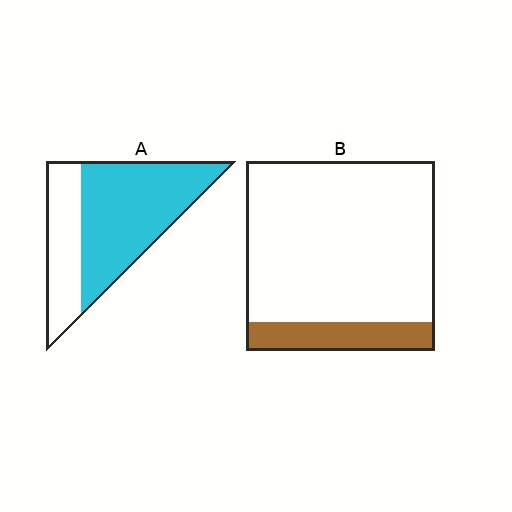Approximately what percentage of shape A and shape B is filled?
A is approximately 65% and B is approximately 15%.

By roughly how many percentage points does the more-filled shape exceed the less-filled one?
By roughly 50 percentage points (A over B).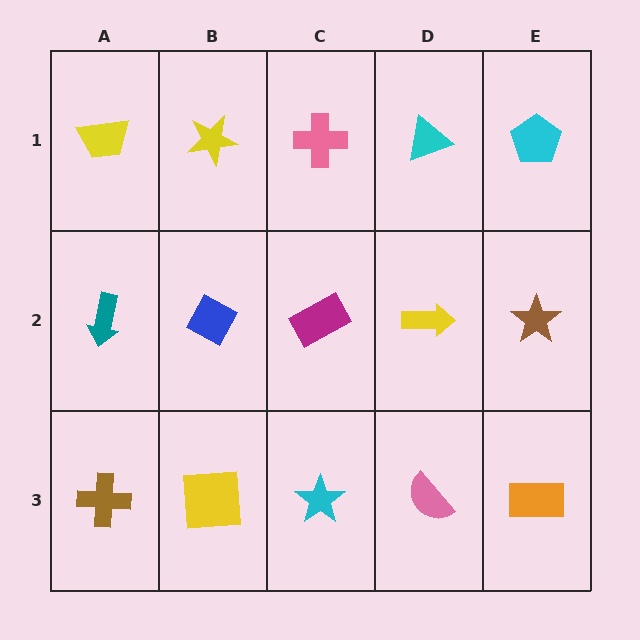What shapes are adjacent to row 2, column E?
A cyan pentagon (row 1, column E), an orange rectangle (row 3, column E), a yellow arrow (row 2, column D).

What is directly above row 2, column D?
A cyan triangle.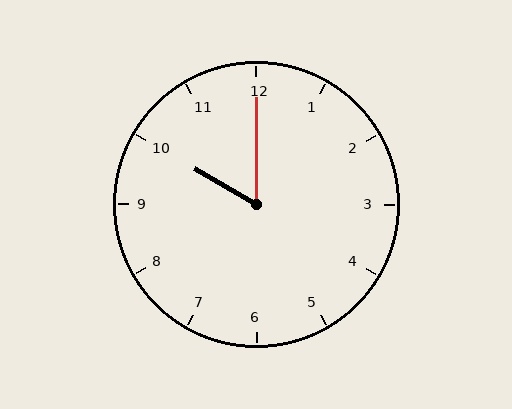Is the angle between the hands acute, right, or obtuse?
It is acute.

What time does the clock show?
10:00.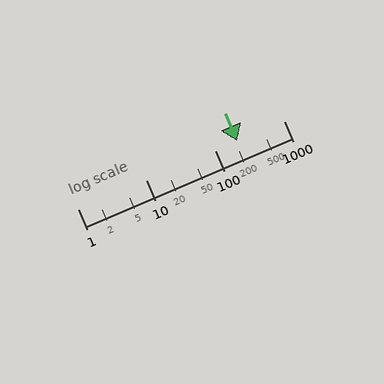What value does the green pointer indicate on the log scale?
The pointer indicates approximately 210.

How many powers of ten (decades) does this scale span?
The scale spans 3 decades, from 1 to 1000.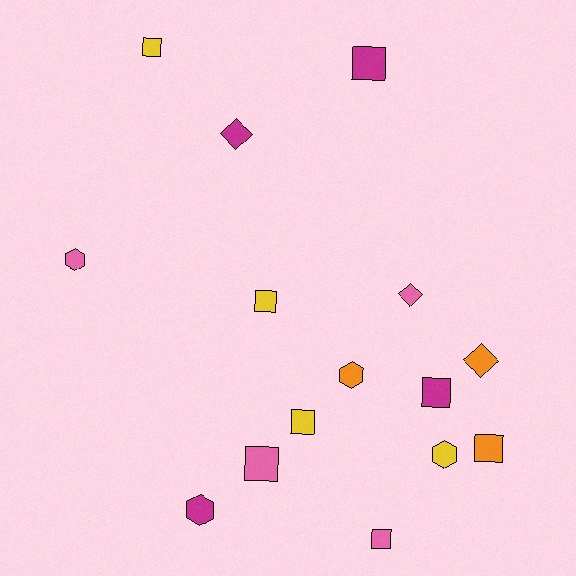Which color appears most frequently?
Pink, with 4 objects.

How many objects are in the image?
There are 15 objects.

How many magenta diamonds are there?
There is 1 magenta diamond.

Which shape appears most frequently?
Square, with 8 objects.